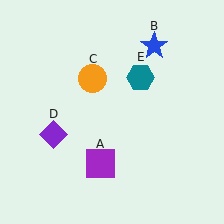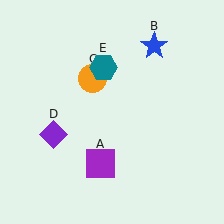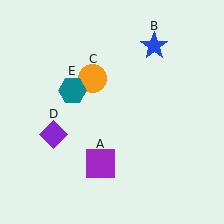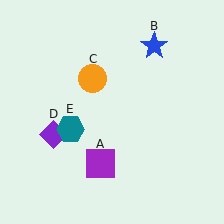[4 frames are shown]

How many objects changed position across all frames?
1 object changed position: teal hexagon (object E).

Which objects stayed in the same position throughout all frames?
Purple square (object A) and blue star (object B) and orange circle (object C) and purple diamond (object D) remained stationary.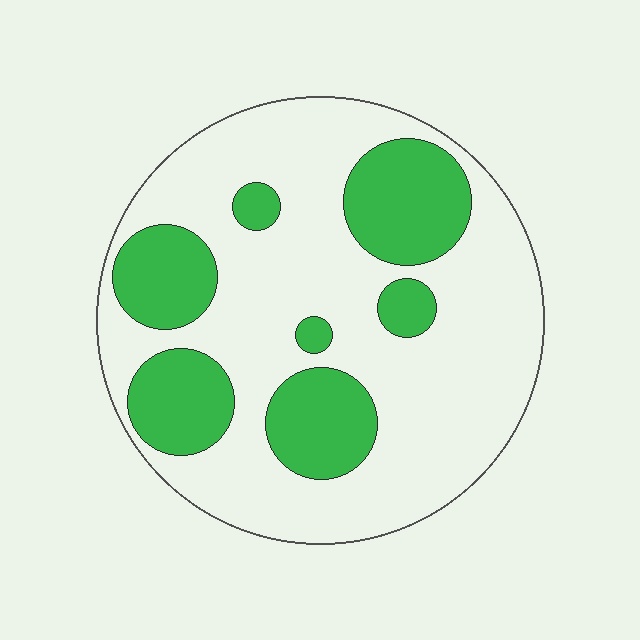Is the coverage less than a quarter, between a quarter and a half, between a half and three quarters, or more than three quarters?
Between a quarter and a half.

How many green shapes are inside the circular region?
7.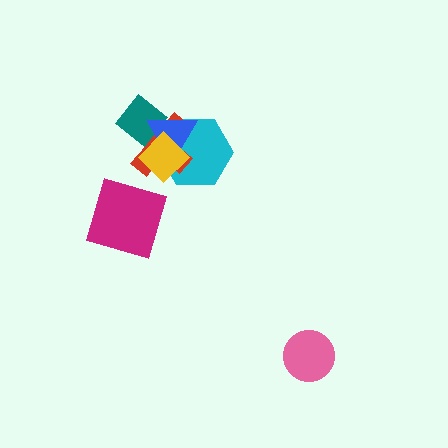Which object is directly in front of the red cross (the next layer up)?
The teal diamond is directly in front of the red cross.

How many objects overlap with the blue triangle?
4 objects overlap with the blue triangle.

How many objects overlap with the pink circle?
0 objects overlap with the pink circle.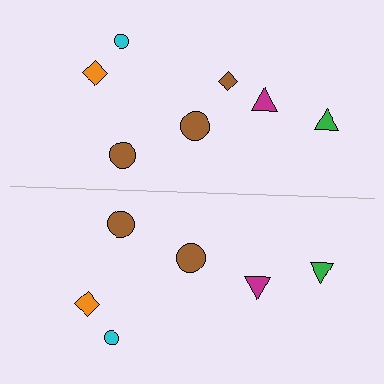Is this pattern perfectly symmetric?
No, the pattern is not perfectly symmetric. A brown diamond is missing from the bottom side.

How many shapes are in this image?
There are 13 shapes in this image.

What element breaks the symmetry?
A brown diamond is missing from the bottom side.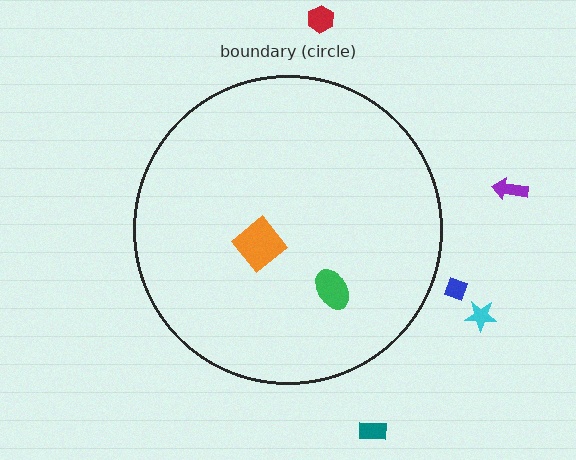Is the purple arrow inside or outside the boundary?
Outside.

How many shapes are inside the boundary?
2 inside, 5 outside.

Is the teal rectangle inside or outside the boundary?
Outside.